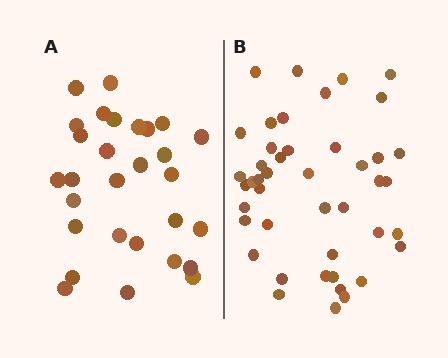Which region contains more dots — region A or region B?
Region B (the right region) has more dots.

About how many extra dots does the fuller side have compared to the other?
Region B has approximately 15 more dots than region A.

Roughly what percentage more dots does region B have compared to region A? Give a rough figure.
About 50% more.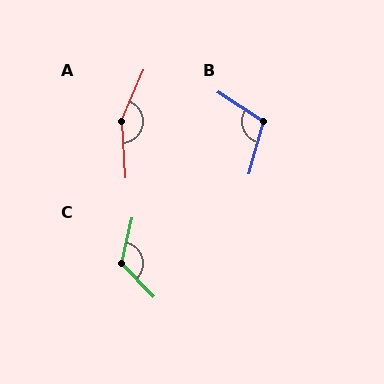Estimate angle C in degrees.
Approximately 122 degrees.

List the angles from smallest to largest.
B (107°), C (122°), A (153°).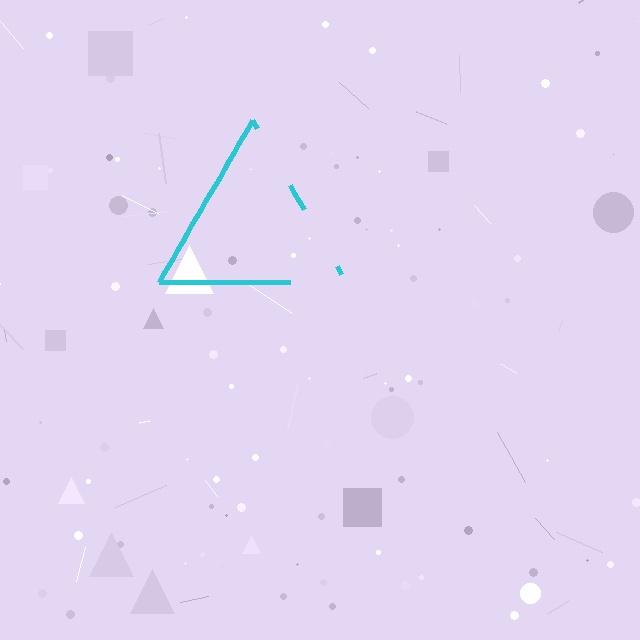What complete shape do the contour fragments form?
The contour fragments form a triangle.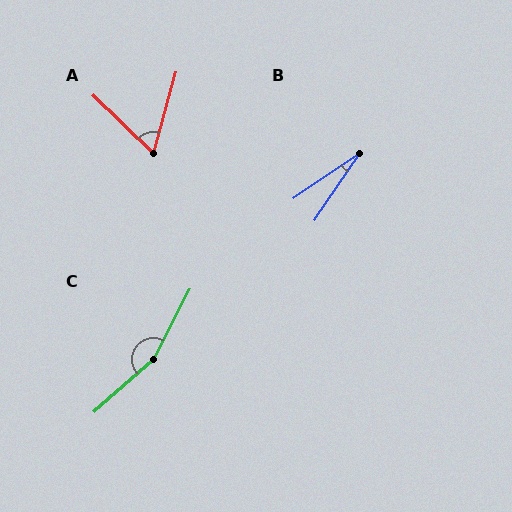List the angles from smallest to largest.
B (22°), A (61°), C (159°).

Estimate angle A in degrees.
Approximately 61 degrees.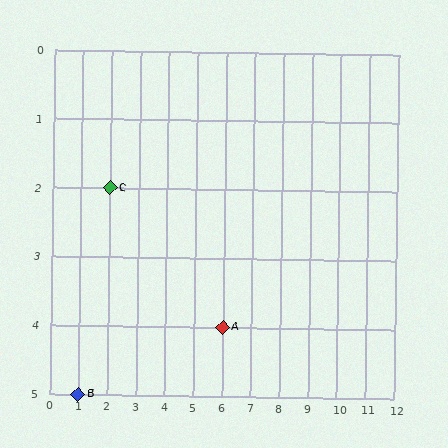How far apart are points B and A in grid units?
Points B and A are 5 columns and 1 row apart (about 5.1 grid units diagonally).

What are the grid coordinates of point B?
Point B is at grid coordinates (1, 5).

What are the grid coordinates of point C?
Point C is at grid coordinates (2, 2).